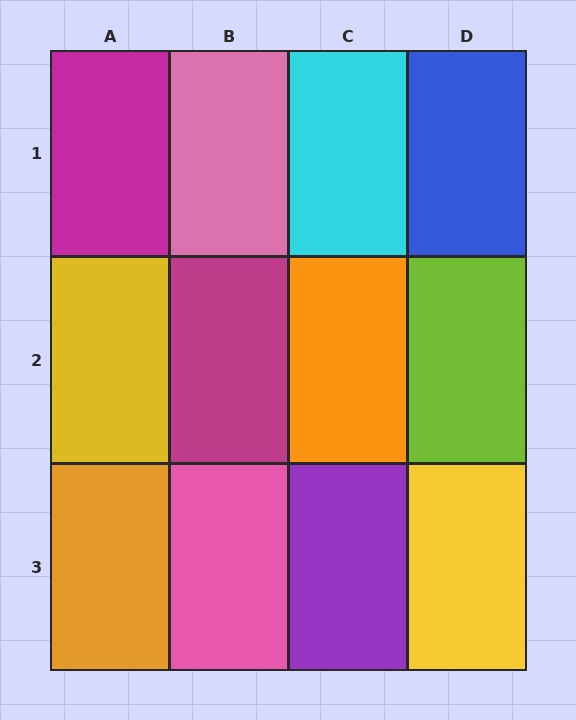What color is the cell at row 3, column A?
Orange.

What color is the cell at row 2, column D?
Lime.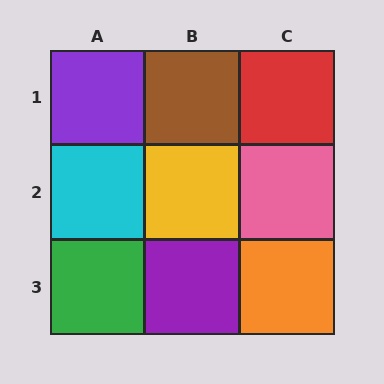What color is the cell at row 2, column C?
Pink.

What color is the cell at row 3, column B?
Purple.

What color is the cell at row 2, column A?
Cyan.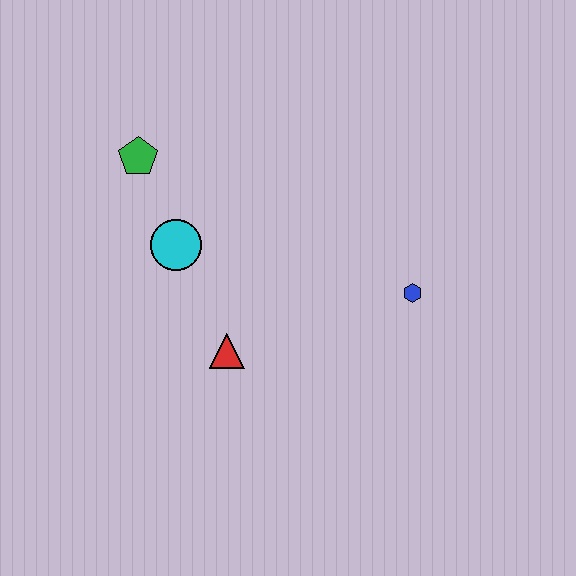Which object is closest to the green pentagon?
The cyan circle is closest to the green pentagon.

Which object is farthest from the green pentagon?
The blue hexagon is farthest from the green pentagon.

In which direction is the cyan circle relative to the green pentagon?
The cyan circle is below the green pentagon.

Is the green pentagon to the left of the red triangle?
Yes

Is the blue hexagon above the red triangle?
Yes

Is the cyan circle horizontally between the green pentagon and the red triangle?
Yes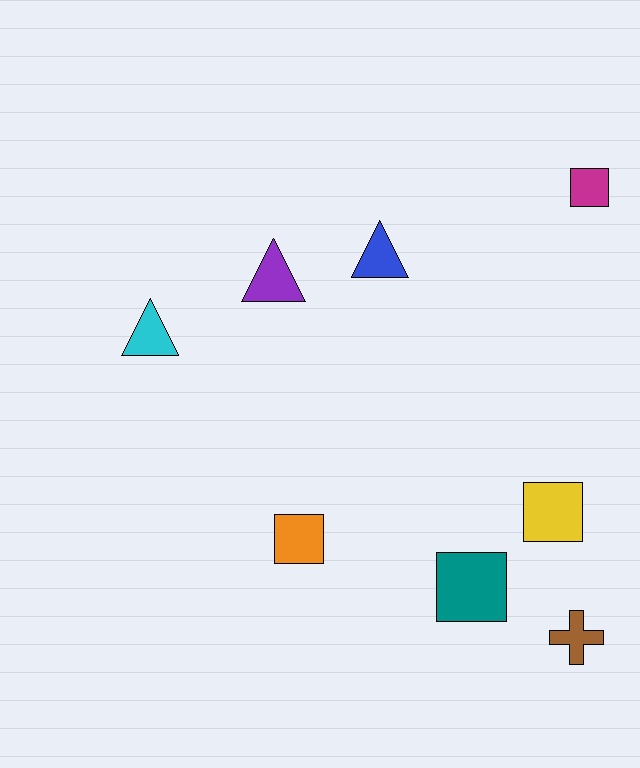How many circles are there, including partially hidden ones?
There are no circles.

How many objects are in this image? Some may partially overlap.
There are 8 objects.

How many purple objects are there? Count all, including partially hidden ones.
There is 1 purple object.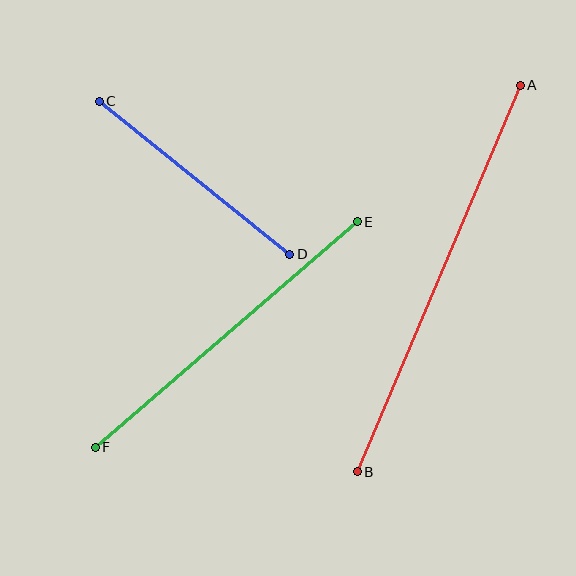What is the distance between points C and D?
The distance is approximately 244 pixels.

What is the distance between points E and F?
The distance is approximately 346 pixels.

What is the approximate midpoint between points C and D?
The midpoint is at approximately (194, 178) pixels.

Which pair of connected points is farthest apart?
Points A and B are farthest apart.